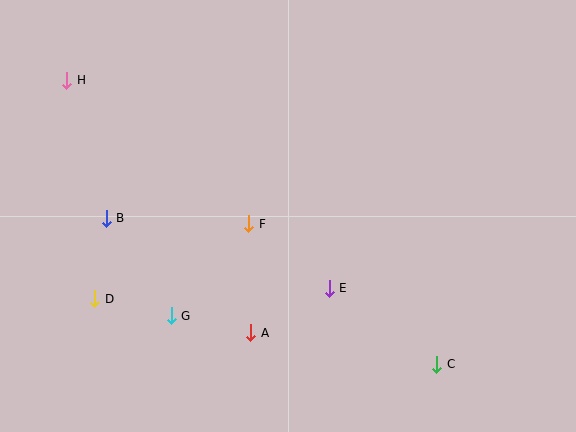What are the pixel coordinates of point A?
Point A is at (251, 333).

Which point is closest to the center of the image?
Point F at (249, 224) is closest to the center.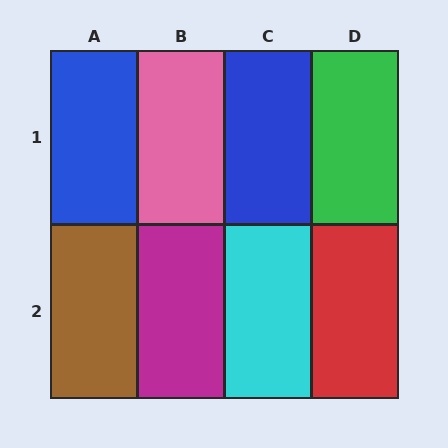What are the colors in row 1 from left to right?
Blue, pink, blue, green.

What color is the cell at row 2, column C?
Cyan.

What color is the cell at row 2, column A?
Brown.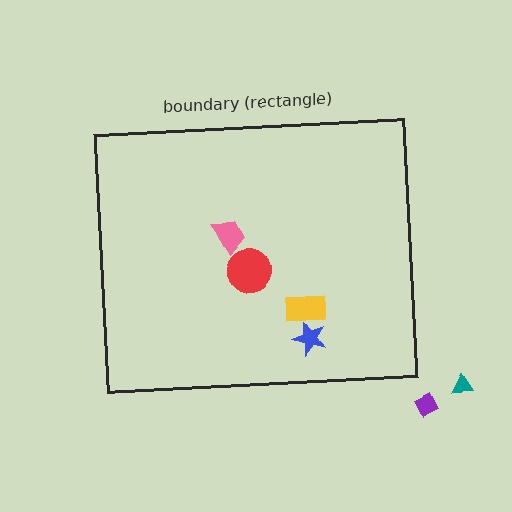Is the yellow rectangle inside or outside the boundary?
Inside.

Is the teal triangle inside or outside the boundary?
Outside.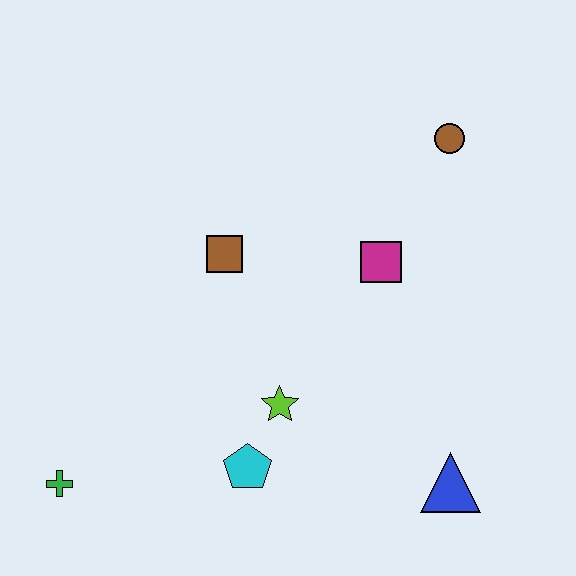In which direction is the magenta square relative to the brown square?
The magenta square is to the right of the brown square.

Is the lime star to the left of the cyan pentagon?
No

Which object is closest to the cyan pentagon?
The lime star is closest to the cyan pentagon.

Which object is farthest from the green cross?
The brown circle is farthest from the green cross.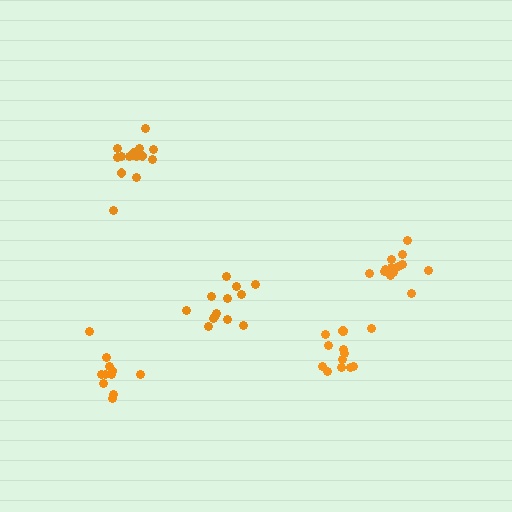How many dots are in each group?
Group 1: 13 dots, Group 2: 13 dots, Group 3: 14 dots, Group 4: 11 dots, Group 5: 13 dots (64 total).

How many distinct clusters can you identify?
There are 5 distinct clusters.